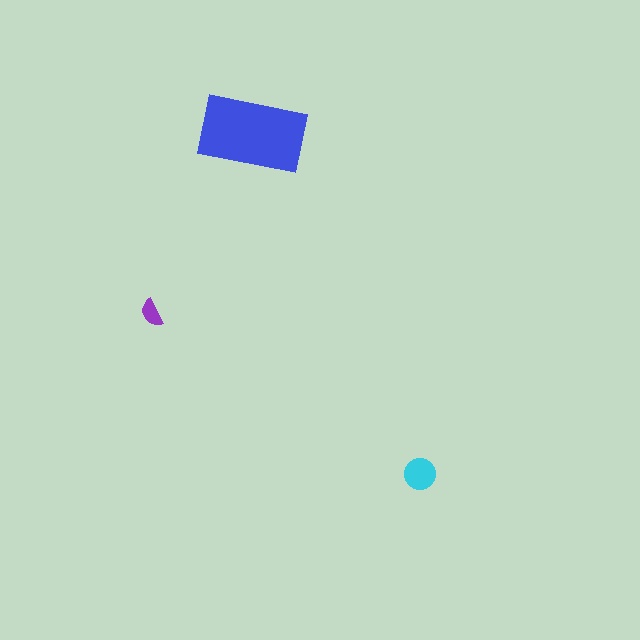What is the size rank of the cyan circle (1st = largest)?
2nd.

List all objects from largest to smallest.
The blue rectangle, the cyan circle, the purple semicircle.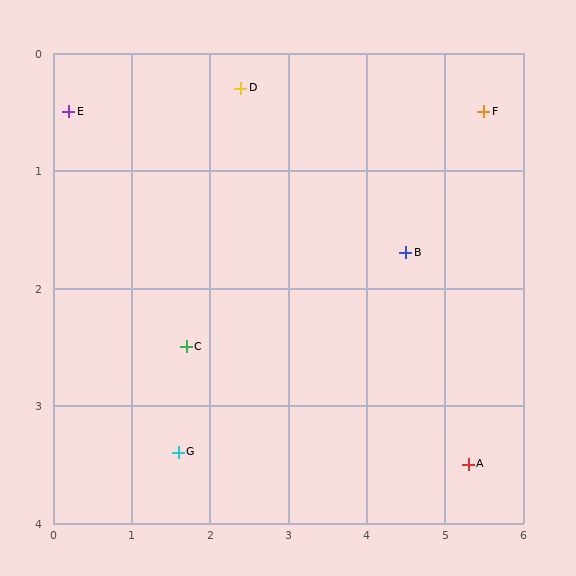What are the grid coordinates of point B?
Point B is at approximately (4.5, 1.7).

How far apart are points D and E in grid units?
Points D and E are about 2.2 grid units apart.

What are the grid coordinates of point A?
Point A is at approximately (5.3, 3.5).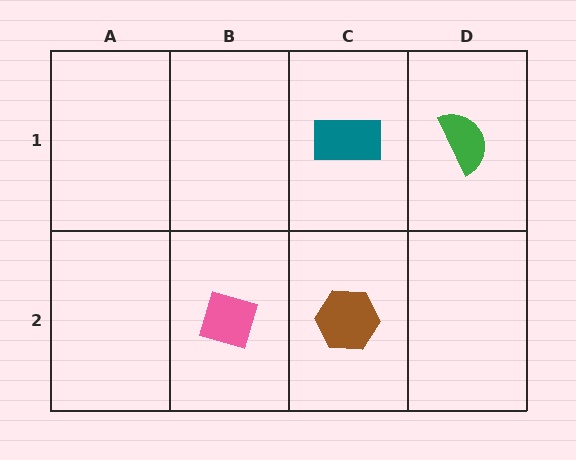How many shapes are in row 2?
2 shapes.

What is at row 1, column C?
A teal rectangle.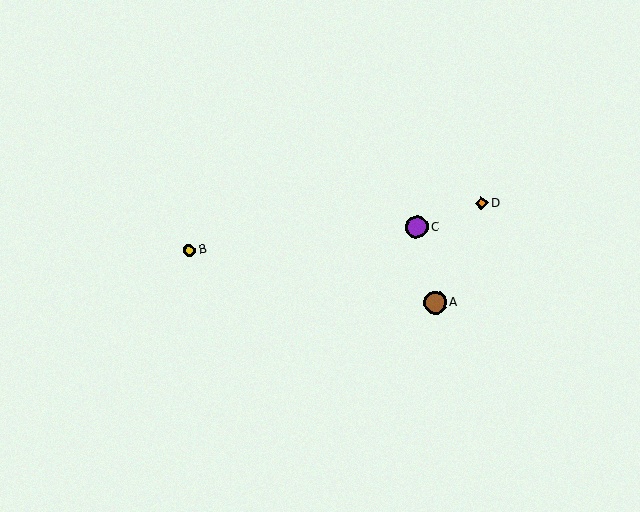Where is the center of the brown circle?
The center of the brown circle is at (435, 302).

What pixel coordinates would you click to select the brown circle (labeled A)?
Click at (435, 302) to select the brown circle A.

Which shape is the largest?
The brown circle (labeled A) is the largest.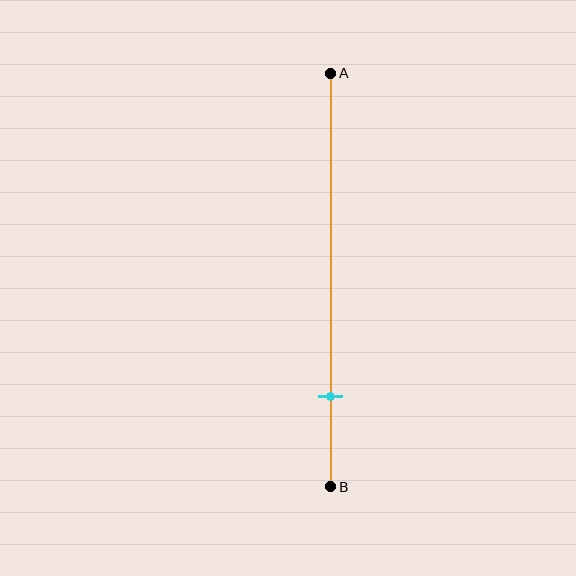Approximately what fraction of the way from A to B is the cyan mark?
The cyan mark is approximately 80% of the way from A to B.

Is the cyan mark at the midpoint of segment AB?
No, the mark is at about 80% from A, not at the 50% midpoint.